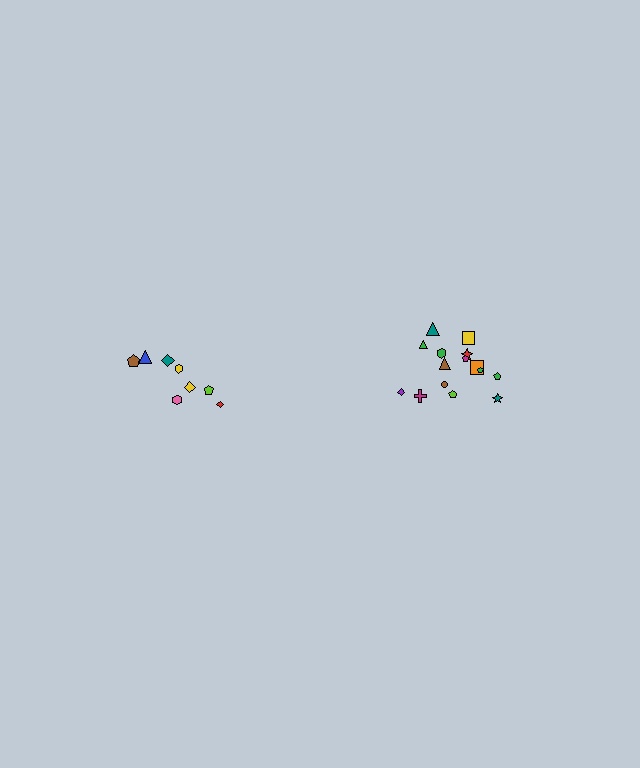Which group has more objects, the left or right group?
The right group.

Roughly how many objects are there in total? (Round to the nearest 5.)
Roughly 25 objects in total.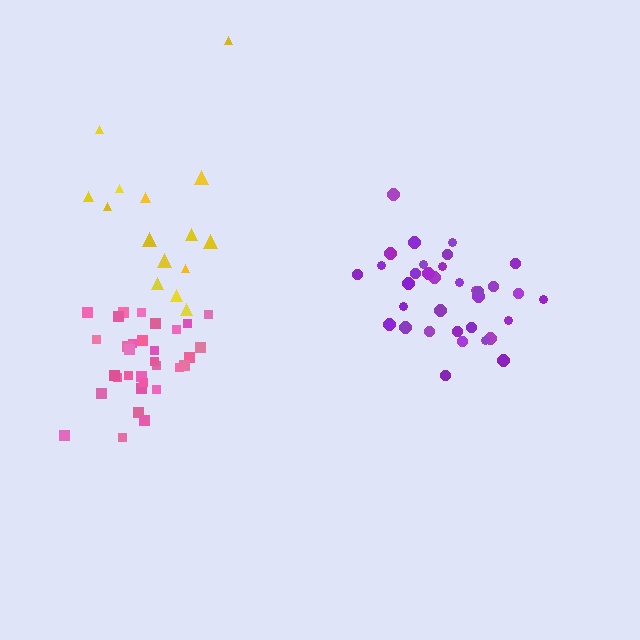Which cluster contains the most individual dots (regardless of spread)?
Purple (34).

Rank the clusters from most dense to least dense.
pink, purple, yellow.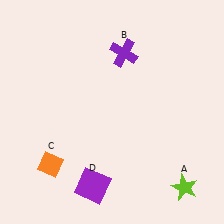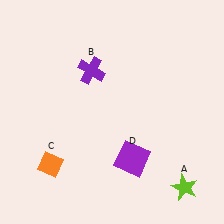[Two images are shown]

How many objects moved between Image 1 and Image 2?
2 objects moved between the two images.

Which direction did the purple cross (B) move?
The purple cross (B) moved left.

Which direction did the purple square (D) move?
The purple square (D) moved right.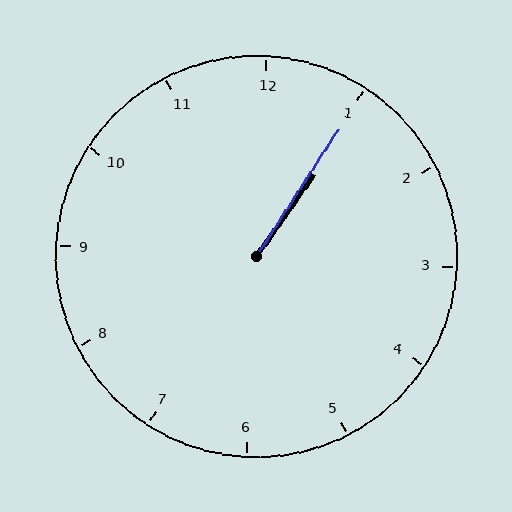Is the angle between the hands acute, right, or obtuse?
It is acute.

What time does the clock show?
1:05.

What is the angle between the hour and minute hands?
Approximately 2 degrees.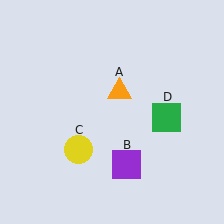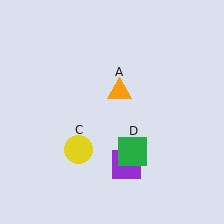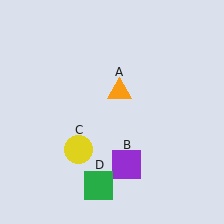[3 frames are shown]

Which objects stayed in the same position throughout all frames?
Orange triangle (object A) and purple square (object B) and yellow circle (object C) remained stationary.